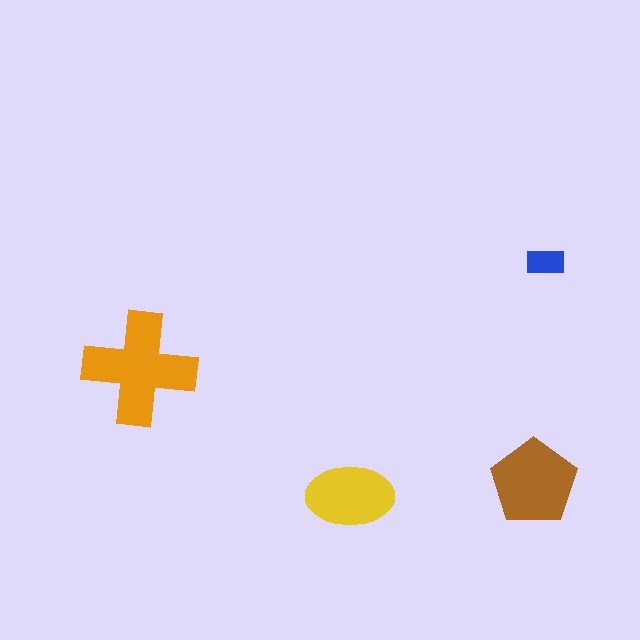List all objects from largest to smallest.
The orange cross, the brown pentagon, the yellow ellipse, the blue rectangle.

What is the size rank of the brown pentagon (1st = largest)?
2nd.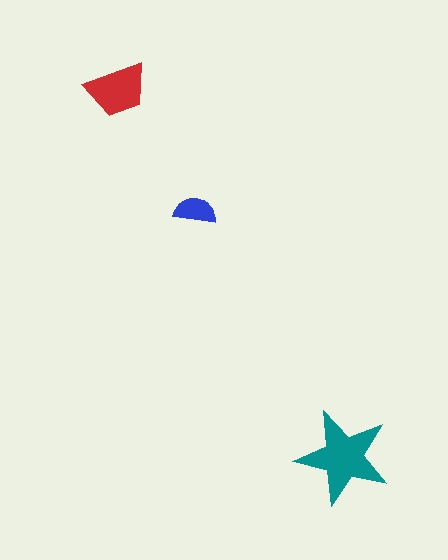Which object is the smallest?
The blue semicircle.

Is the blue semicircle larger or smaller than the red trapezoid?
Smaller.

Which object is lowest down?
The teal star is bottommost.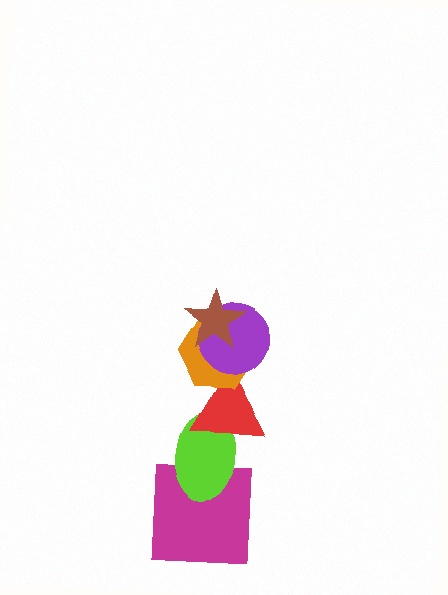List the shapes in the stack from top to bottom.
From top to bottom: the brown star, the purple circle, the orange hexagon, the red triangle, the lime ellipse, the magenta square.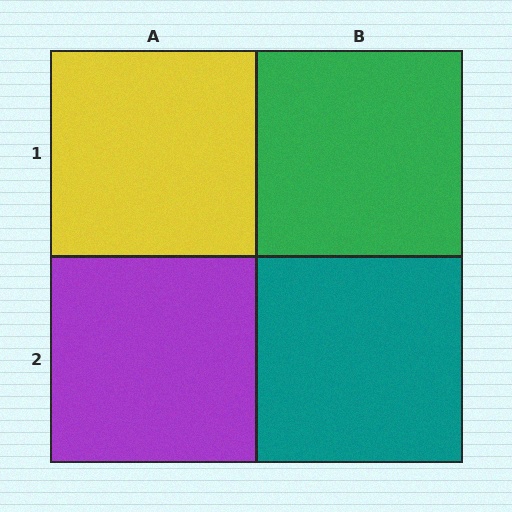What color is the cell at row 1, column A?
Yellow.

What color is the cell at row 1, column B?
Green.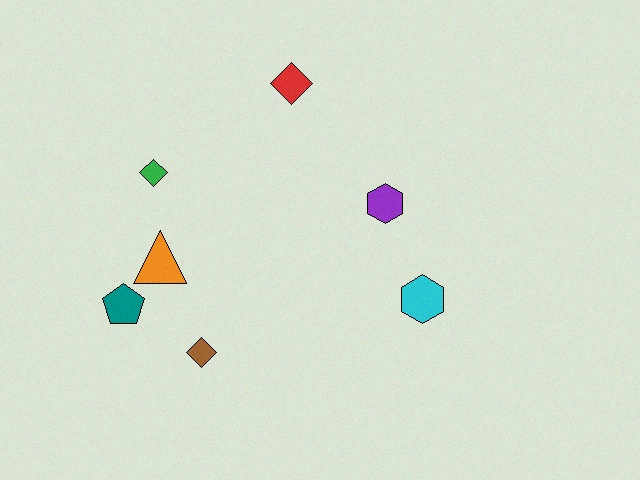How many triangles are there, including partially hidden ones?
There is 1 triangle.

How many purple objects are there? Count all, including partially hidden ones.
There is 1 purple object.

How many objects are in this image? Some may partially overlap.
There are 7 objects.